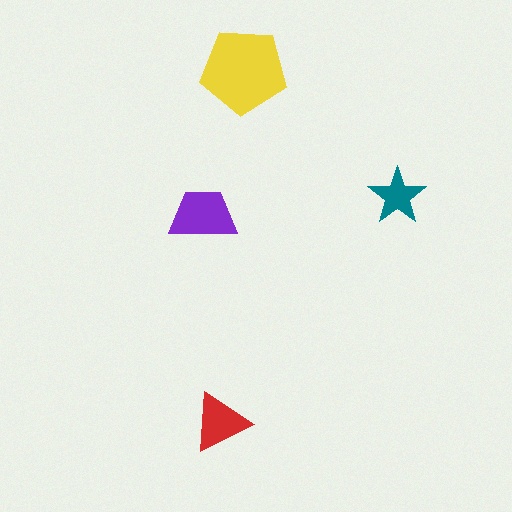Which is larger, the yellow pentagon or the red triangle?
The yellow pentagon.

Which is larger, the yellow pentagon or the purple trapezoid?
The yellow pentagon.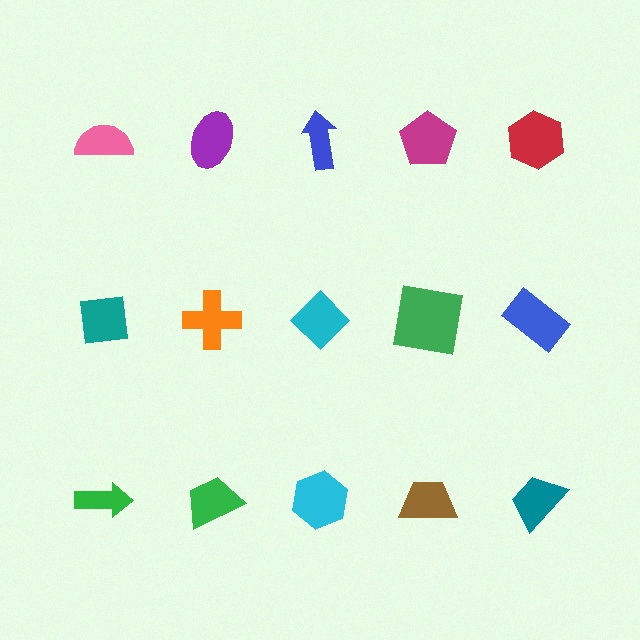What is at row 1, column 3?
A blue arrow.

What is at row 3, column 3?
A cyan hexagon.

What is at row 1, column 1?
A pink semicircle.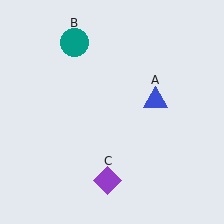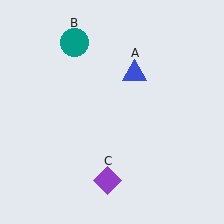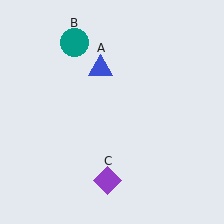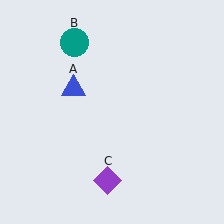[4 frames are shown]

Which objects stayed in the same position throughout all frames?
Teal circle (object B) and purple diamond (object C) remained stationary.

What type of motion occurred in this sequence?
The blue triangle (object A) rotated counterclockwise around the center of the scene.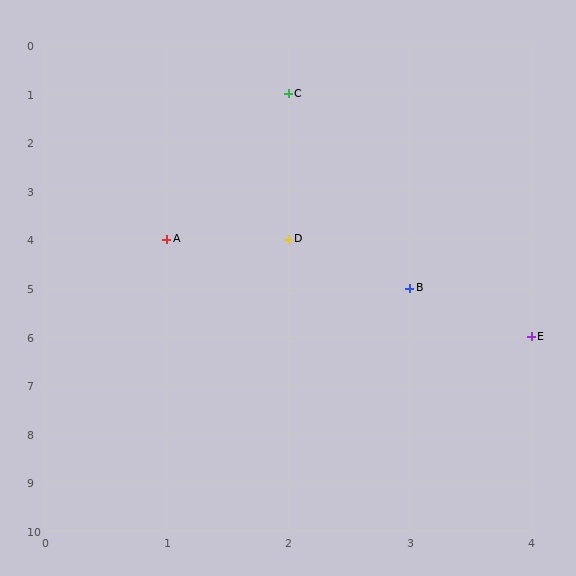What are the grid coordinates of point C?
Point C is at grid coordinates (2, 1).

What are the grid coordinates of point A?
Point A is at grid coordinates (1, 4).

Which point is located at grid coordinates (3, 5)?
Point B is at (3, 5).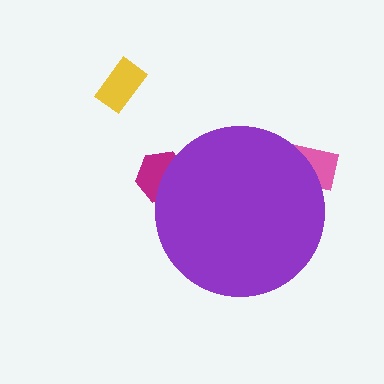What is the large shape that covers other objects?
A purple circle.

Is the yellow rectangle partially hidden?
No, the yellow rectangle is fully visible.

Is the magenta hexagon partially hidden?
Yes, the magenta hexagon is partially hidden behind the purple circle.